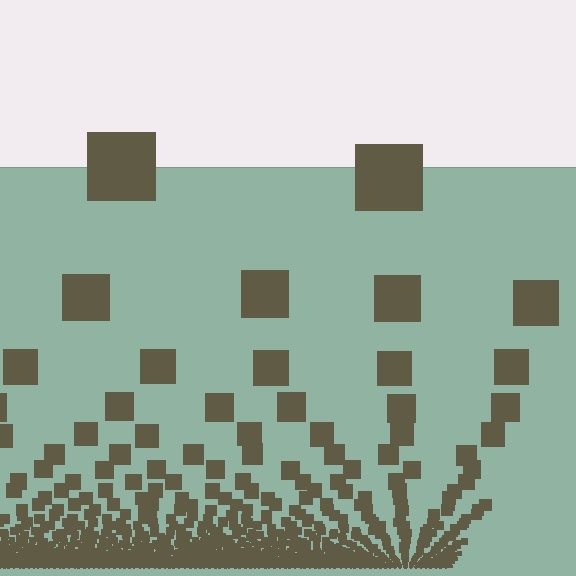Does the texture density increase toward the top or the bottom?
Density increases toward the bottom.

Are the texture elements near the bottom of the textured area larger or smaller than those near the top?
Smaller. The gradient is inverted — elements near the bottom are smaller and denser.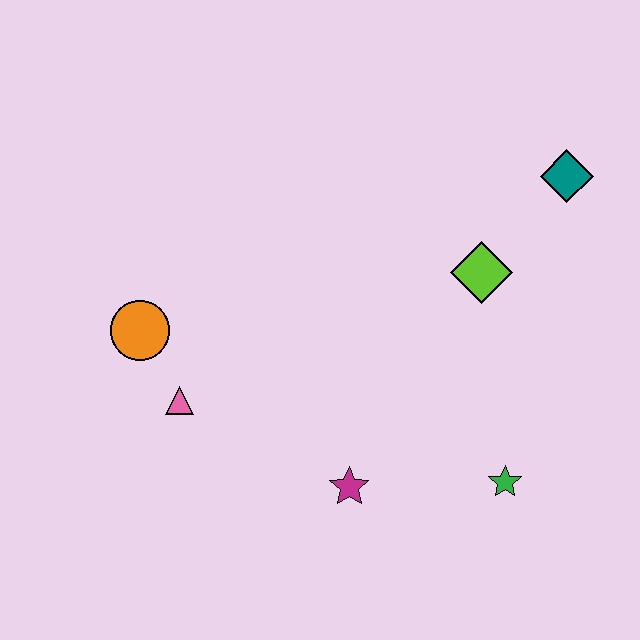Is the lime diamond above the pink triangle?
Yes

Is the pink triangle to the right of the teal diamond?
No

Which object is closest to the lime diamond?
The teal diamond is closest to the lime diamond.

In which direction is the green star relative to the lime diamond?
The green star is below the lime diamond.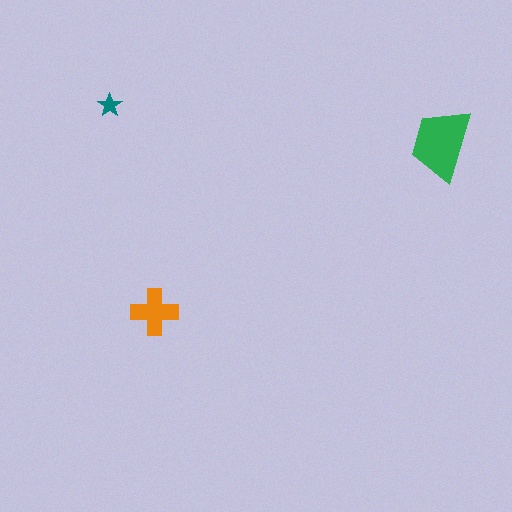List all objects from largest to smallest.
The green trapezoid, the orange cross, the teal star.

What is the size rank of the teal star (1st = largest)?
3rd.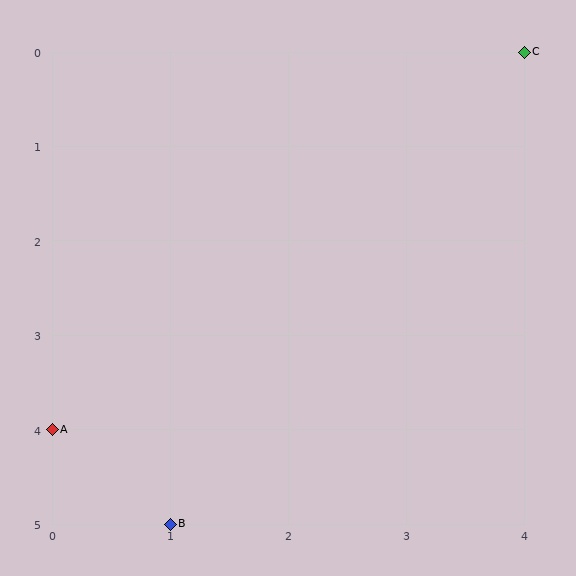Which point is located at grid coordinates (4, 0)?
Point C is at (4, 0).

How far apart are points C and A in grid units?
Points C and A are 4 columns and 4 rows apart (about 5.7 grid units diagonally).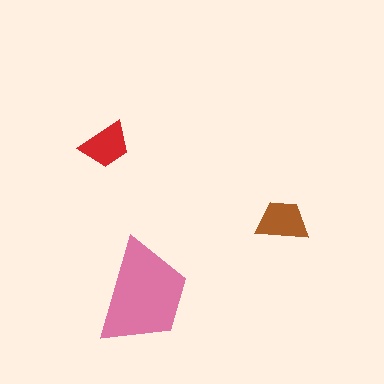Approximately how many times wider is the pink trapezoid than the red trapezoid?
About 2 times wider.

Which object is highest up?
The red trapezoid is topmost.